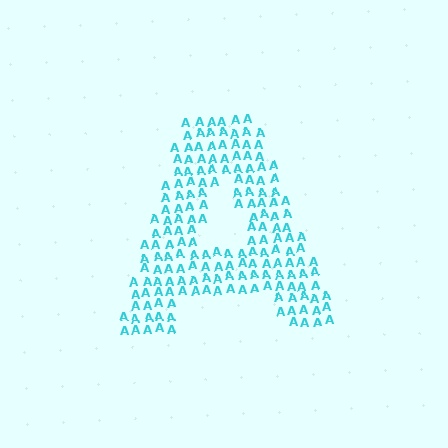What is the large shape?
The large shape is the letter A.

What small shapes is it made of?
It is made of small letter A's.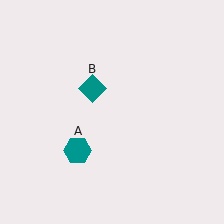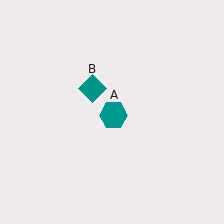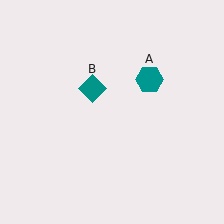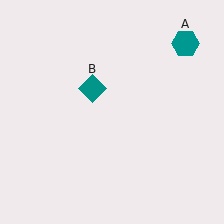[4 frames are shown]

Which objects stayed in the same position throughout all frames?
Teal diamond (object B) remained stationary.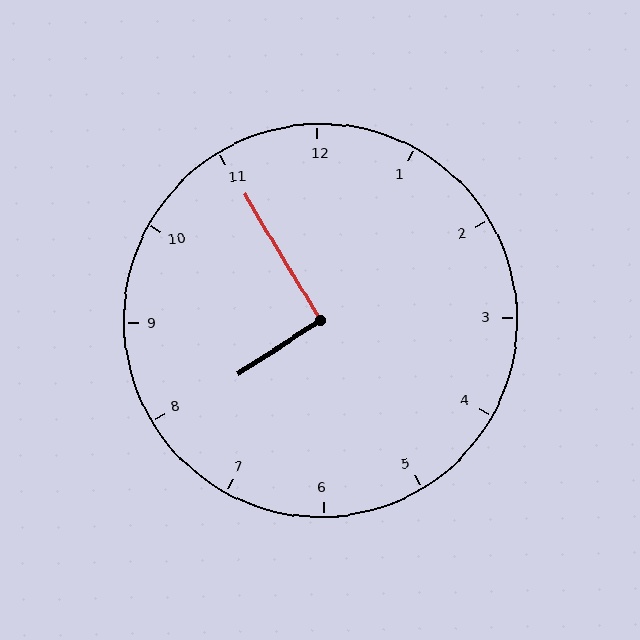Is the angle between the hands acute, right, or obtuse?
It is right.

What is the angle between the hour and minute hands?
Approximately 92 degrees.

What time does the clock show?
7:55.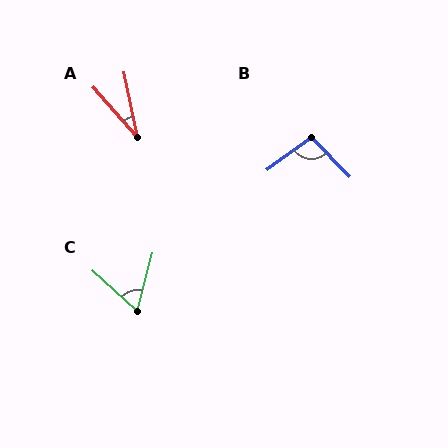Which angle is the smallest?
A, at approximately 30 degrees.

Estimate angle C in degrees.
Approximately 63 degrees.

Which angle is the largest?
B, at approximately 98 degrees.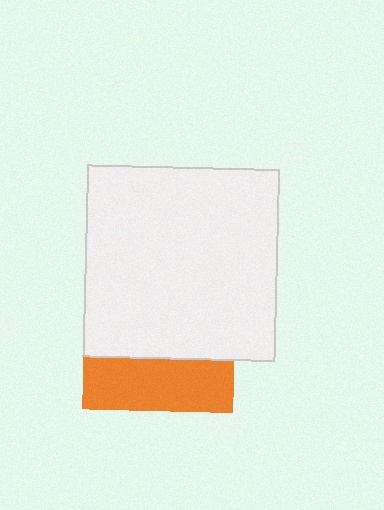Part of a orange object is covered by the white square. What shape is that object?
It is a square.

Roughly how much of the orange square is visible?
A small part of it is visible (roughly 35%).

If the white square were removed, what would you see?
You would see the complete orange square.